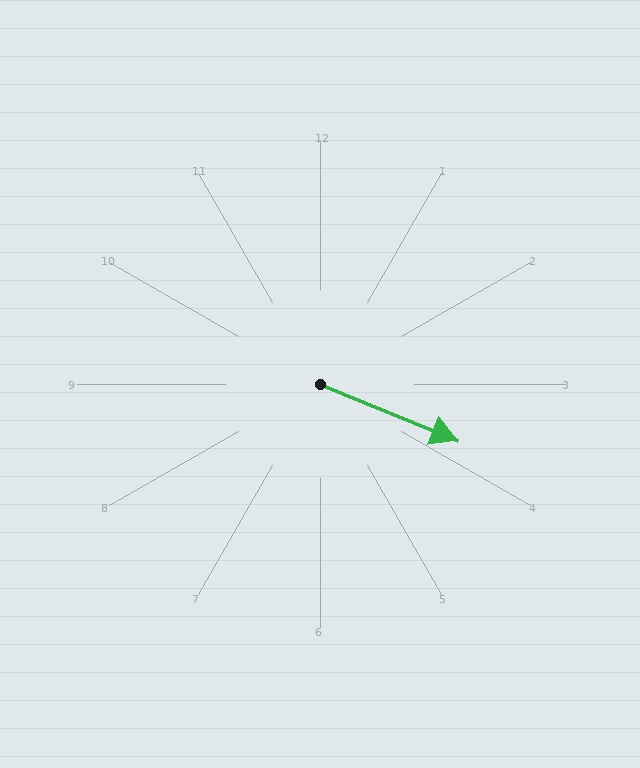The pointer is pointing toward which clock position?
Roughly 4 o'clock.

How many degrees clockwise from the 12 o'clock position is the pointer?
Approximately 112 degrees.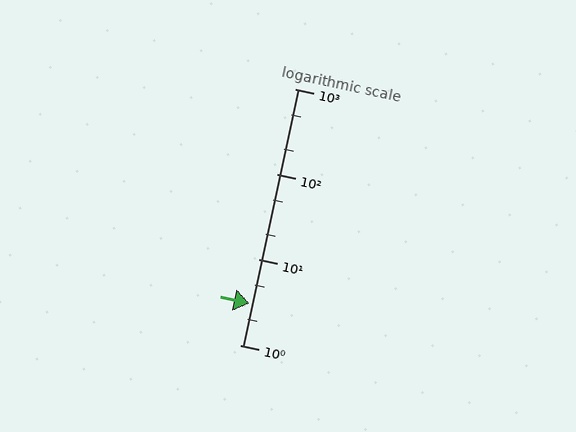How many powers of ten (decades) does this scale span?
The scale spans 3 decades, from 1 to 1000.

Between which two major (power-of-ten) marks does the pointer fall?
The pointer is between 1 and 10.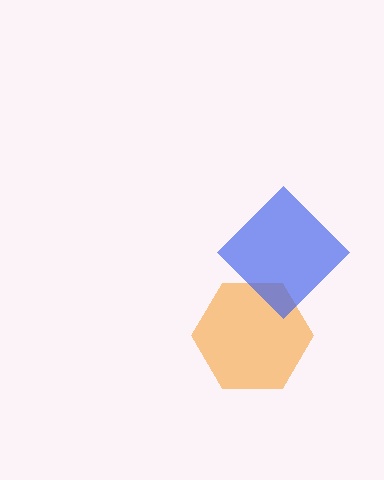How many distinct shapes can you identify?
There are 2 distinct shapes: an orange hexagon, a blue diamond.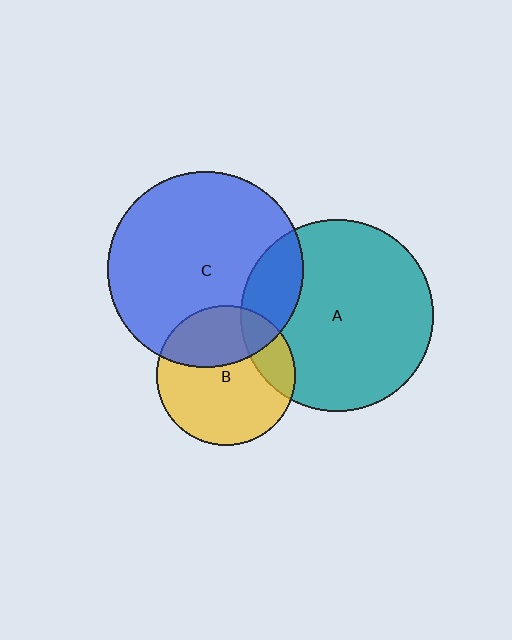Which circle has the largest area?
Circle C (blue).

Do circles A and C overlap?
Yes.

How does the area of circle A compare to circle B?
Approximately 1.9 times.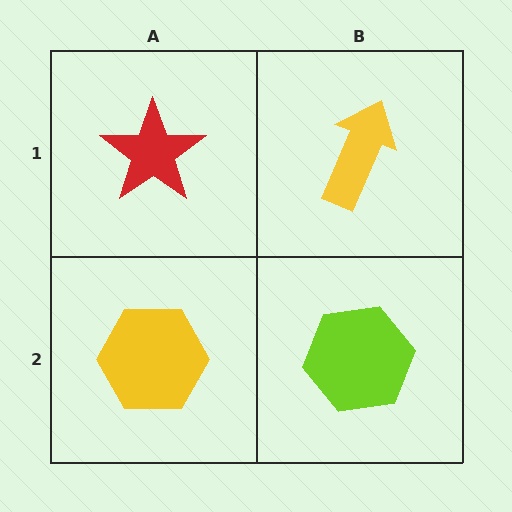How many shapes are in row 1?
2 shapes.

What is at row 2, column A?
A yellow hexagon.